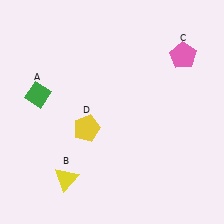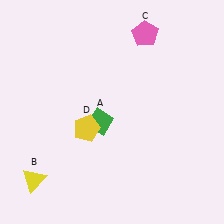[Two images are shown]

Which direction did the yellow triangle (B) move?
The yellow triangle (B) moved left.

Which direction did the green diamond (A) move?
The green diamond (A) moved right.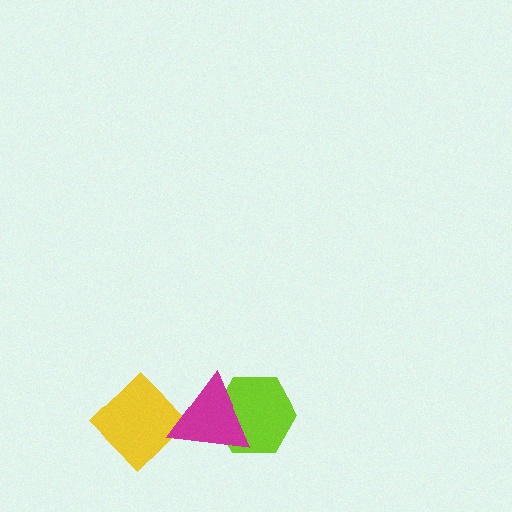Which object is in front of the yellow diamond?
The magenta triangle is in front of the yellow diamond.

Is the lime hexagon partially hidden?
Yes, it is partially covered by another shape.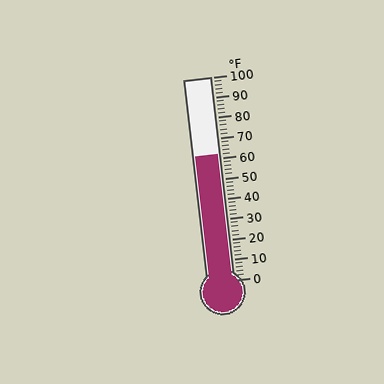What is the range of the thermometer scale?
The thermometer scale ranges from 0°F to 100°F.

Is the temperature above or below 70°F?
The temperature is below 70°F.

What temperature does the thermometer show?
The thermometer shows approximately 62°F.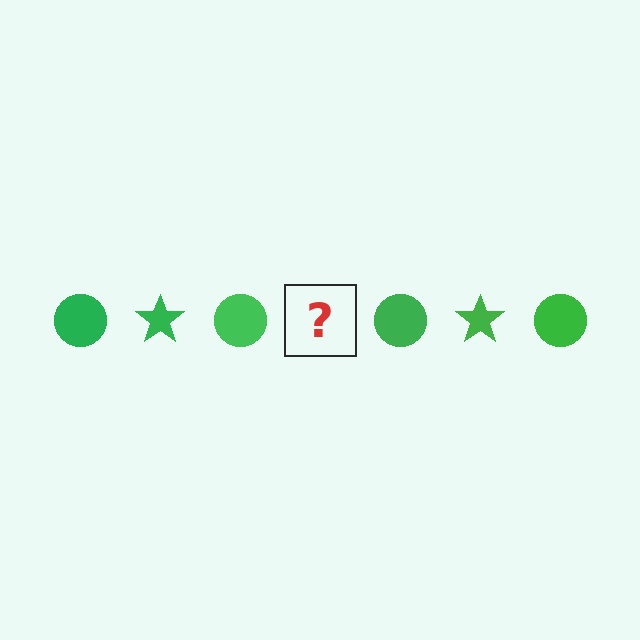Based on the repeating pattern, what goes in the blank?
The blank should be a green star.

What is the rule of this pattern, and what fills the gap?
The rule is that the pattern cycles through circle, star shapes in green. The gap should be filled with a green star.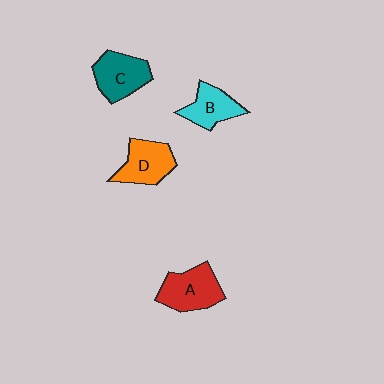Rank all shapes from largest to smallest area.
From largest to smallest: A (red), C (teal), D (orange), B (cyan).